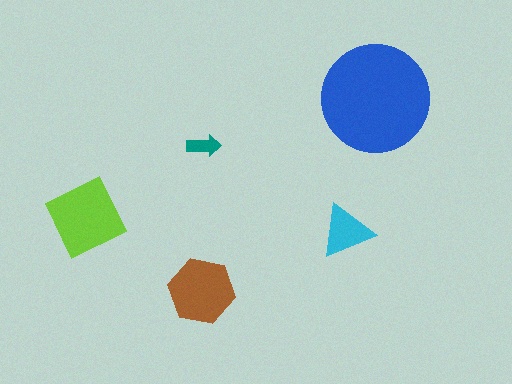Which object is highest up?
The blue circle is topmost.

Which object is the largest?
The blue circle.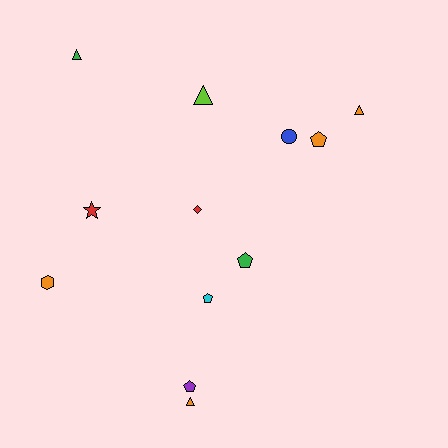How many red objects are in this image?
There are 2 red objects.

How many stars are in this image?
There is 1 star.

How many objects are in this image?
There are 12 objects.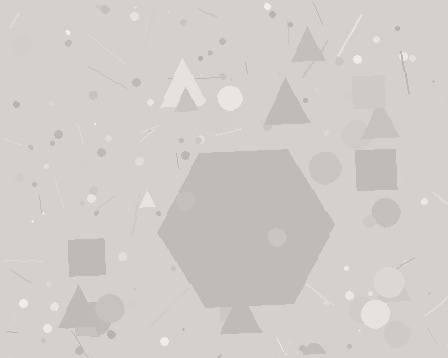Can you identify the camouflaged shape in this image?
The camouflaged shape is a hexagon.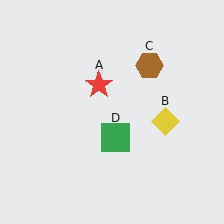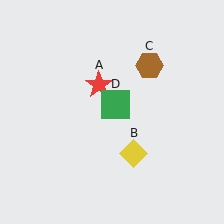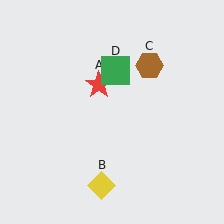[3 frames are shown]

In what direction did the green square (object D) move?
The green square (object D) moved up.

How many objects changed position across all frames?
2 objects changed position: yellow diamond (object B), green square (object D).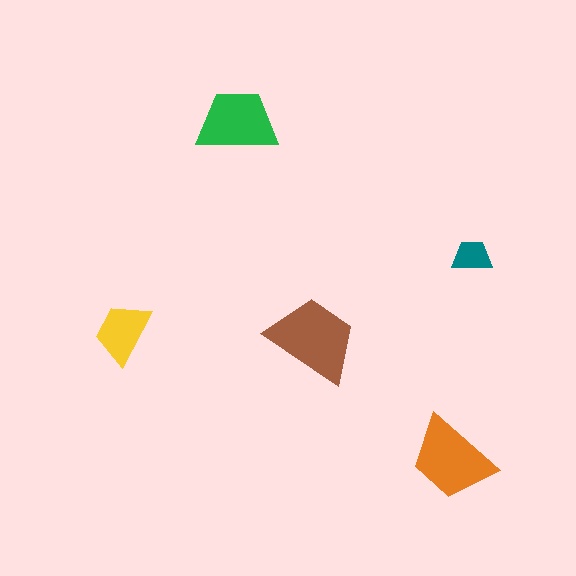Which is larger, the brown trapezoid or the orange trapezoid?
The brown one.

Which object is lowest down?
The orange trapezoid is bottommost.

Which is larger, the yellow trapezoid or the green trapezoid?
The green one.